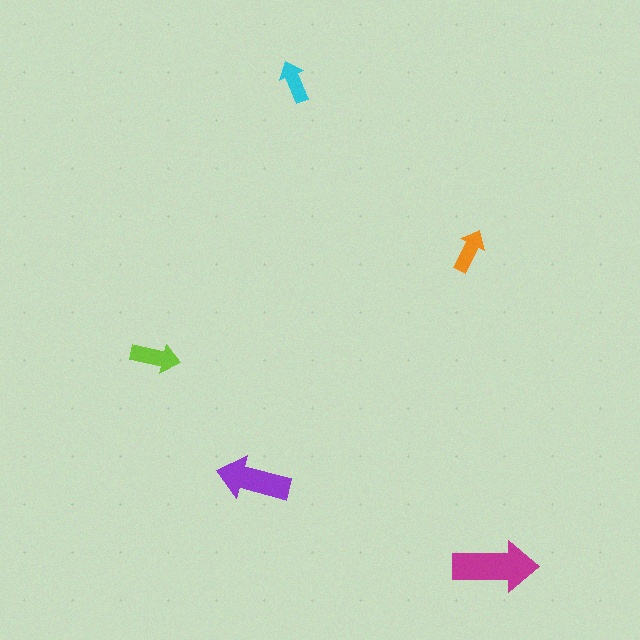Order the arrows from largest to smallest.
the magenta one, the purple one, the lime one, the orange one, the cyan one.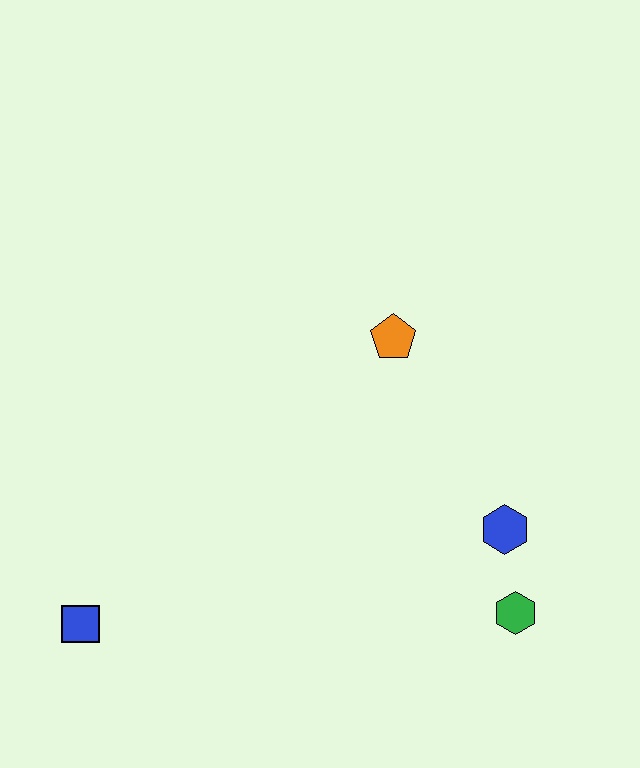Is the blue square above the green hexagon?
No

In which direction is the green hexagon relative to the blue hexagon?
The green hexagon is below the blue hexagon.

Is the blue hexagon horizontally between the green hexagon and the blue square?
Yes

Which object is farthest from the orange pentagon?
The blue square is farthest from the orange pentagon.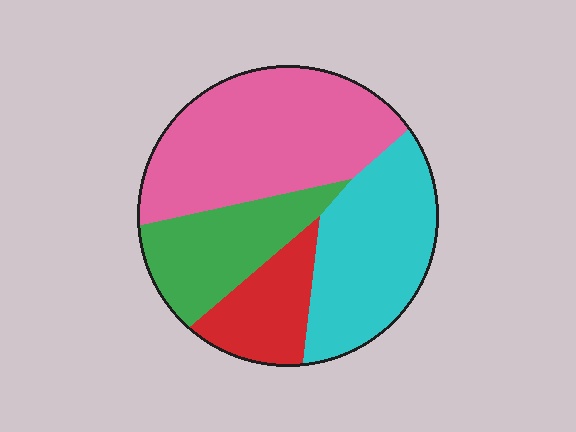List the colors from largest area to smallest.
From largest to smallest: pink, cyan, green, red.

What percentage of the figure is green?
Green takes up about one fifth (1/5) of the figure.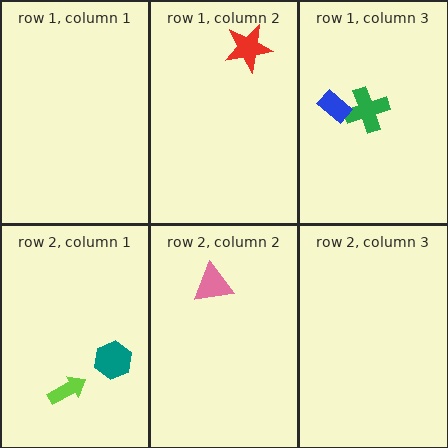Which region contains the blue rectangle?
The row 1, column 3 region.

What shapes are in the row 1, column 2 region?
The red star.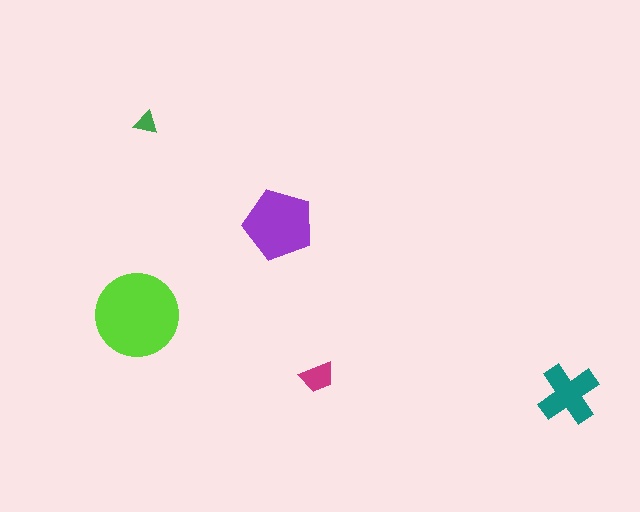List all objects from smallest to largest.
The green triangle, the magenta trapezoid, the teal cross, the purple pentagon, the lime circle.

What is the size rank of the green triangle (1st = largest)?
5th.